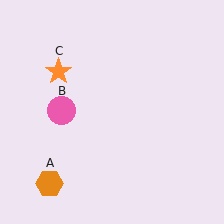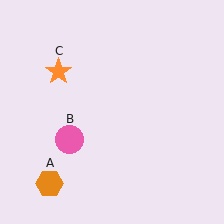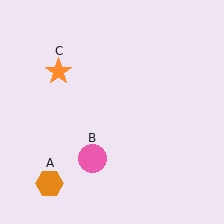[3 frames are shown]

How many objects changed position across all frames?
1 object changed position: pink circle (object B).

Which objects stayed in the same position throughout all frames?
Orange hexagon (object A) and orange star (object C) remained stationary.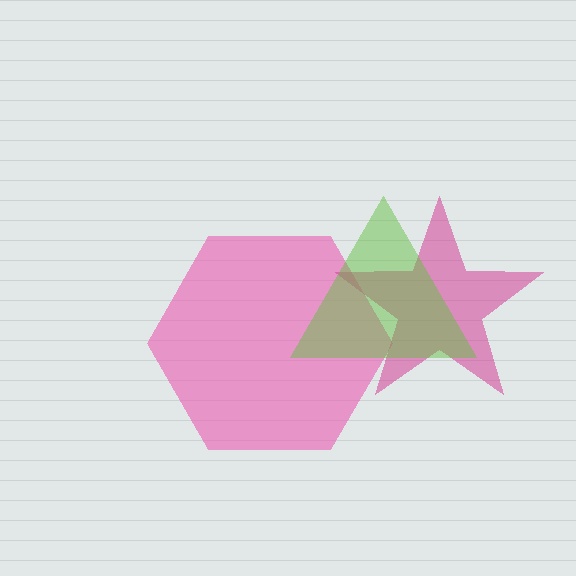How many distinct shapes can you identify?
There are 3 distinct shapes: a pink hexagon, a magenta star, a lime triangle.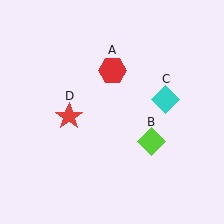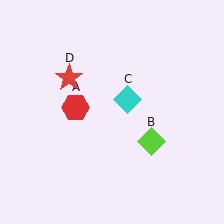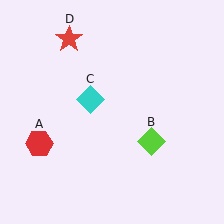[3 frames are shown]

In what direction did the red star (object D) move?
The red star (object D) moved up.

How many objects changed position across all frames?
3 objects changed position: red hexagon (object A), cyan diamond (object C), red star (object D).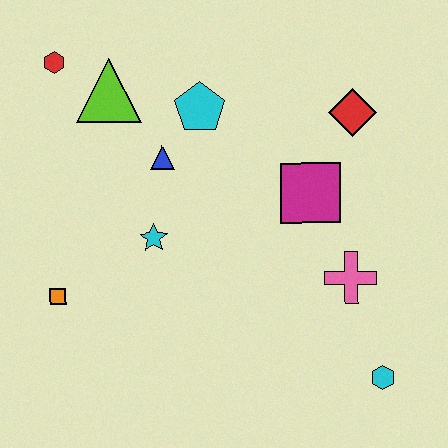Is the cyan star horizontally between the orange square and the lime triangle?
No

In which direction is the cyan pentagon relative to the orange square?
The cyan pentagon is above the orange square.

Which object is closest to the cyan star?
The blue triangle is closest to the cyan star.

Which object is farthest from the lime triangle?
The cyan hexagon is farthest from the lime triangle.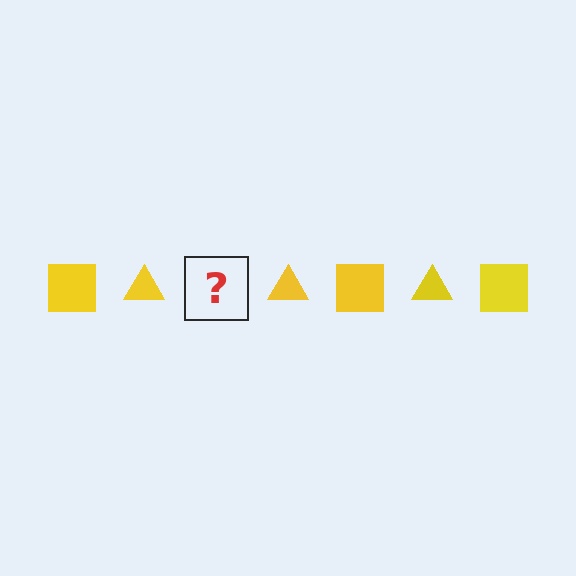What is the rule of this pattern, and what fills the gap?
The rule is that the pattern cycles through square, triangle shapes in yellow. The gap should be filled with a yellow square.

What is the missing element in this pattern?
The missing element is a yellow square.